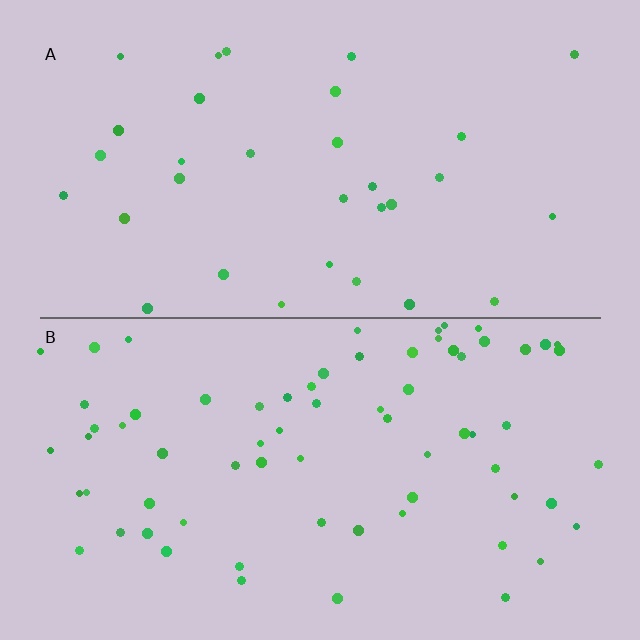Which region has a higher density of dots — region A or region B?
B (the bottom).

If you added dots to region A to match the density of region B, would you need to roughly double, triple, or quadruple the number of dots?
Approximately double.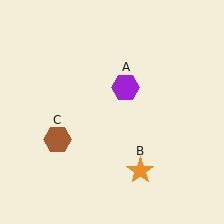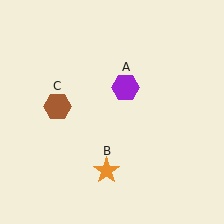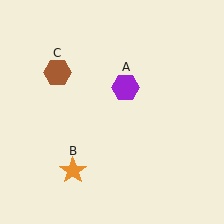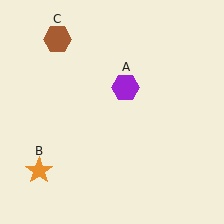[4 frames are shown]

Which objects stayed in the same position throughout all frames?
Purple hexagon (object A) remained stationary.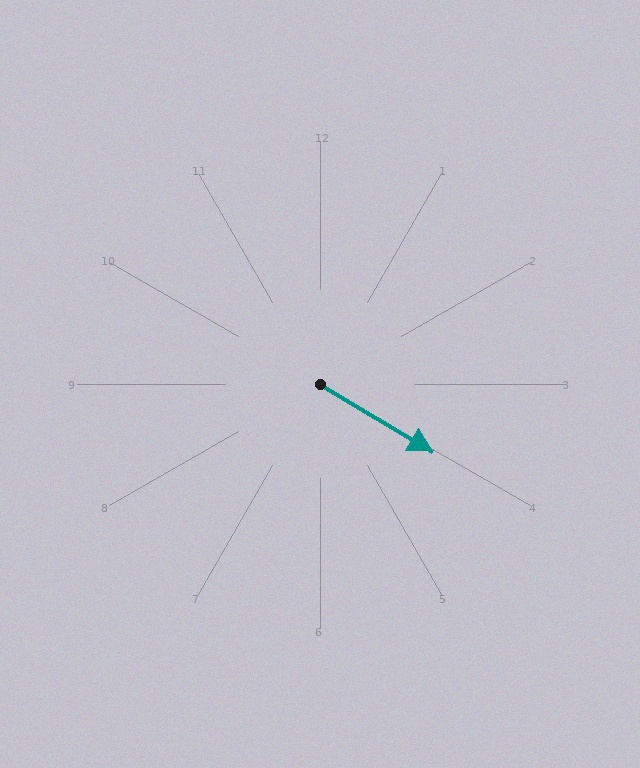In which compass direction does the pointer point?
Southeast.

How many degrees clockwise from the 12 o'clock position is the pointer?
Approximately 121 degrees.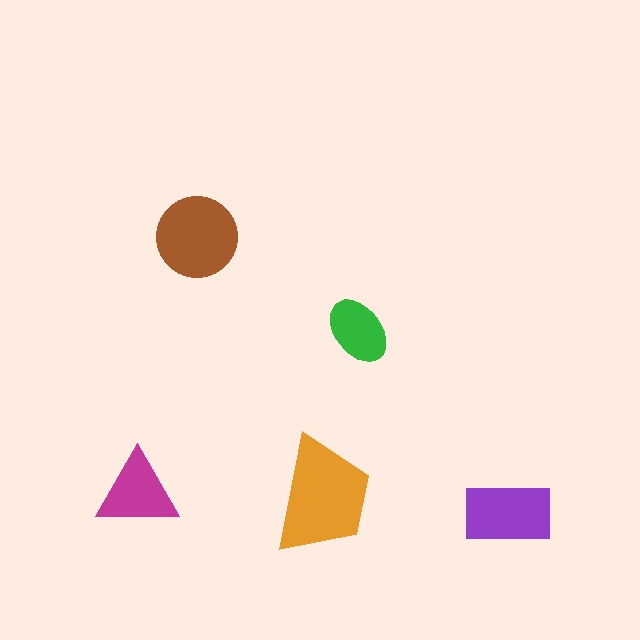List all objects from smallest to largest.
The green ellipse, the magenta triangle, the purple rectangle, the brown circle, the orange trapezoid.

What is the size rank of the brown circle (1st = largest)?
2nd.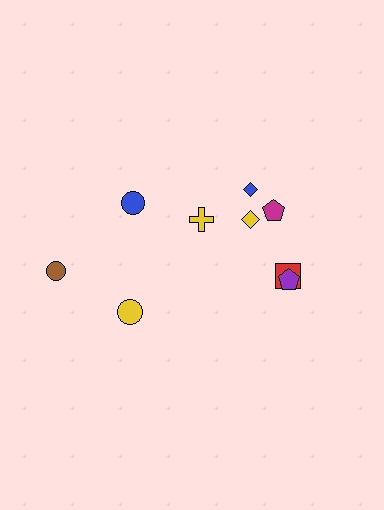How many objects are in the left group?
There are 3 objects.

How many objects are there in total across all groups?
There are 9 objects.